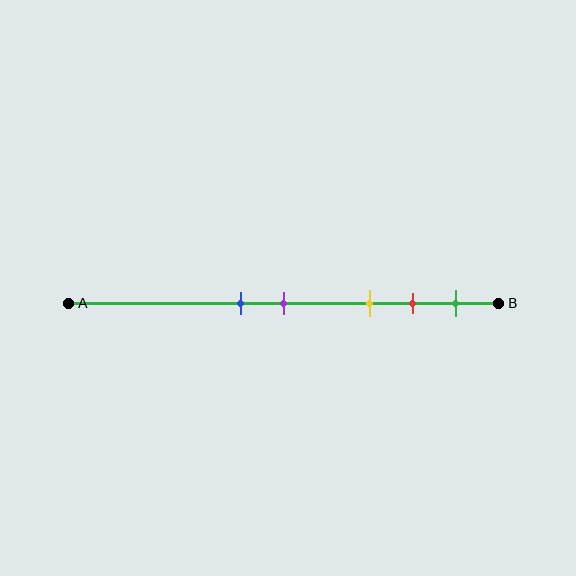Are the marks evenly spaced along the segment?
No, the marks are not evenly spaced.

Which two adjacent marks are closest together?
The blue and purple marks are the closest adjacent pair.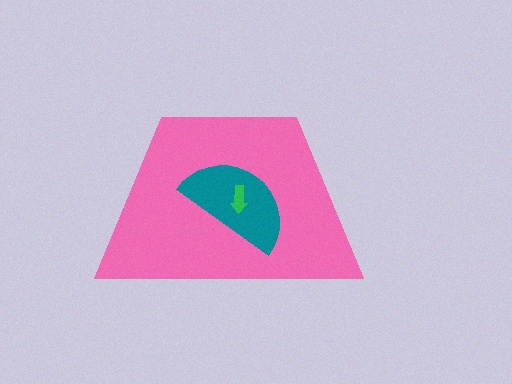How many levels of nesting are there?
3.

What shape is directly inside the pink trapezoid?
The teal semicircle.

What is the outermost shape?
The pink trapezoid.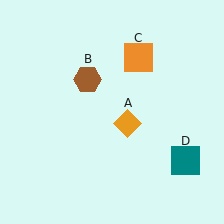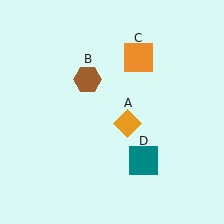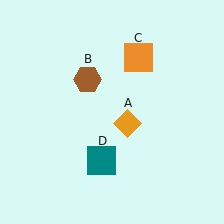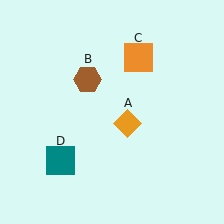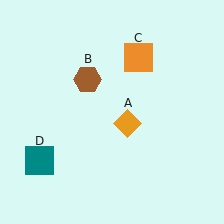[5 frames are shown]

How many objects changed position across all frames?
1 object changed position: teal square (object D).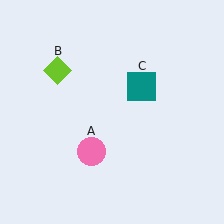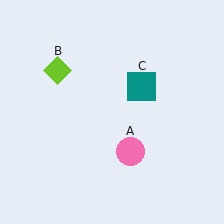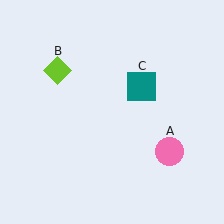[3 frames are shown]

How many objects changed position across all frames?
1 object changed position: pink circle (object A).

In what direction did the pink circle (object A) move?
The pink circle (object A) moved right.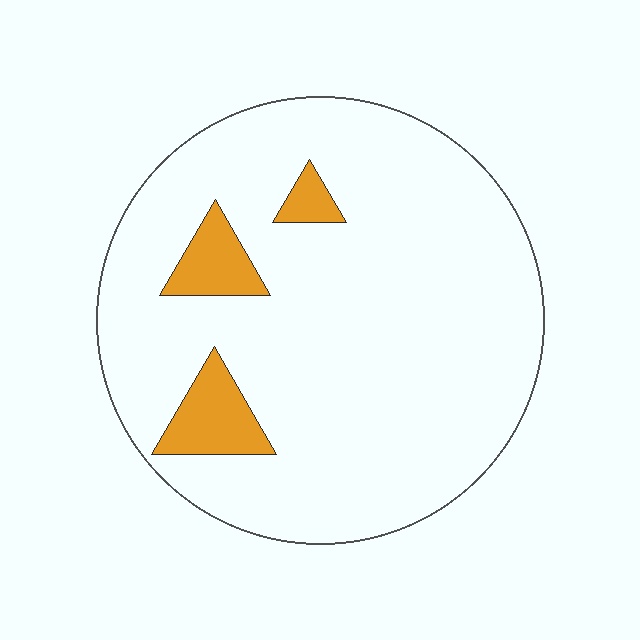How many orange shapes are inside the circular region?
3.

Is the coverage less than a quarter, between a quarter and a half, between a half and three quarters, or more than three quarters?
Less than a quarter.